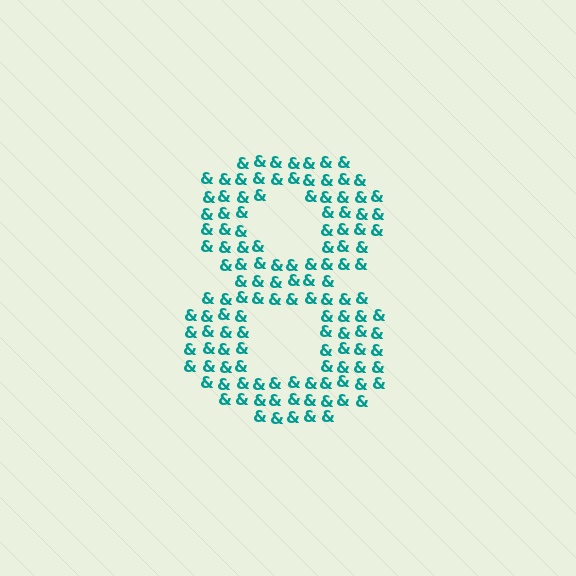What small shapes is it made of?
It is made of small ampersands.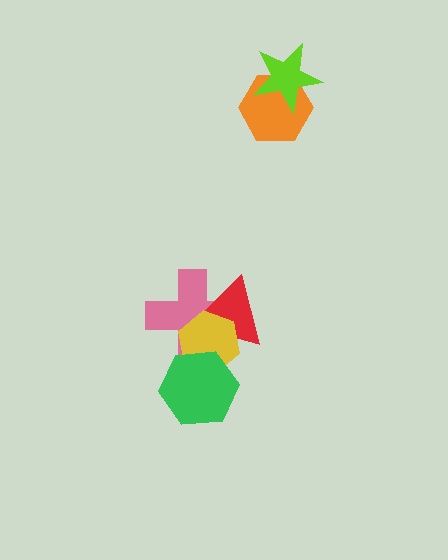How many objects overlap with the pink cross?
3 objects overlap with the pink cross.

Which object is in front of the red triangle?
The yellow hexagon is in front of the red triangle.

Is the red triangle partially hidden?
Yes, it is partially covered by another shape.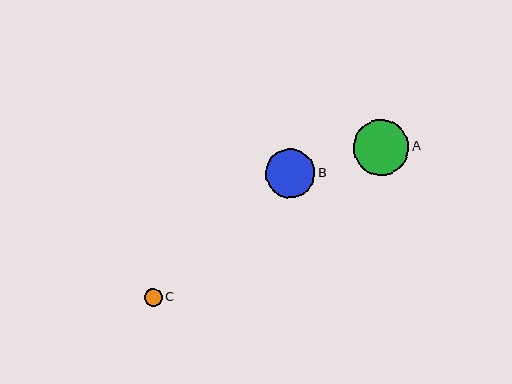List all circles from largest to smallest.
From largest to smallest: A, B, C.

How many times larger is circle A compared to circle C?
Circle A is approximately 3.1 times the size of circle C.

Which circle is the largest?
Circle A is the largest with a size of approximately 55 pixels.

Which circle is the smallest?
Circle C is the smallest with a size of approximately 18 pixels.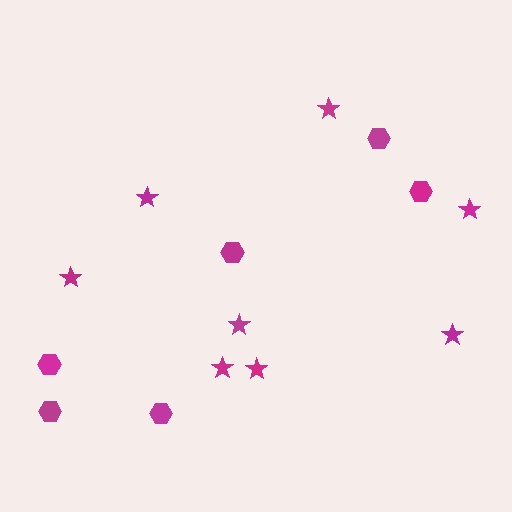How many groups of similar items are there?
There are 2 groups: one group of stars (8) and one group of hexagons (6).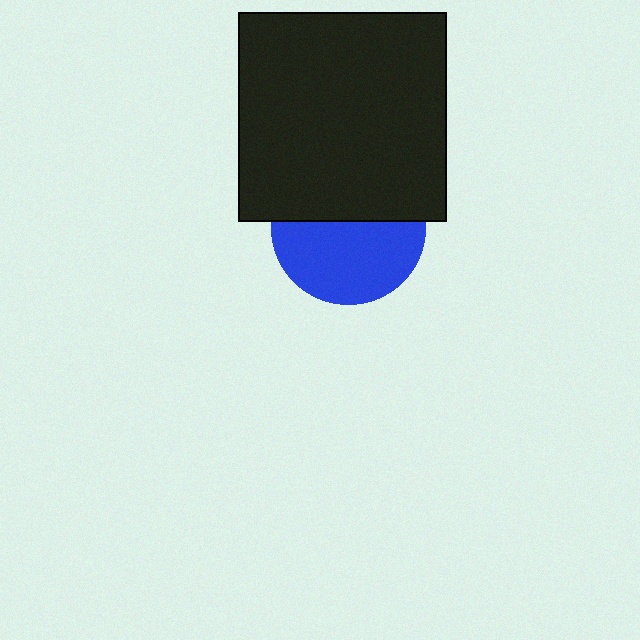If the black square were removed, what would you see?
You would see the complete blue circle.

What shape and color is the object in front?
The object in front is a black square.